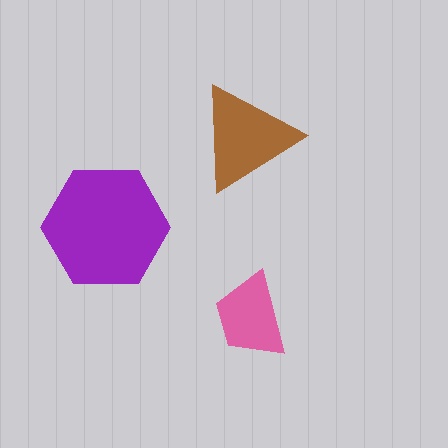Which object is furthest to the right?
The pink trapezoid is rightmost.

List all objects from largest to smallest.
The purple hexagon, the brown triangle, the pink trapezoid.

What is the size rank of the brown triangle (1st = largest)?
2nd.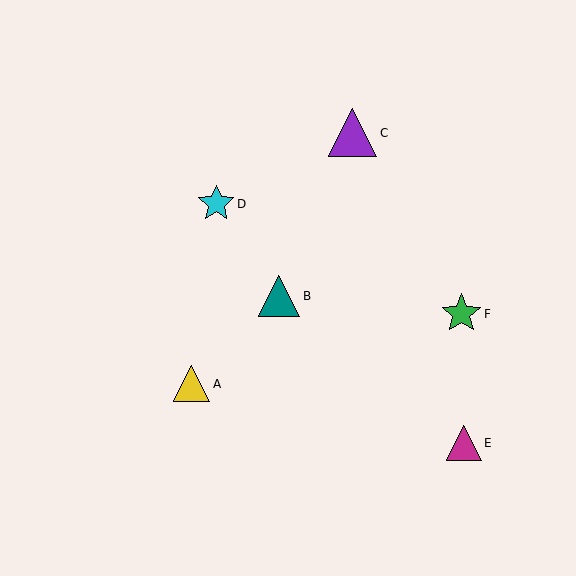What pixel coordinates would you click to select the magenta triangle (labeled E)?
Click at (464, 443) to select the magenta triangle E.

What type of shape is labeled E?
Shape E is a magenta triangle.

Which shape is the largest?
The purple triangle (labeled C) is the largest.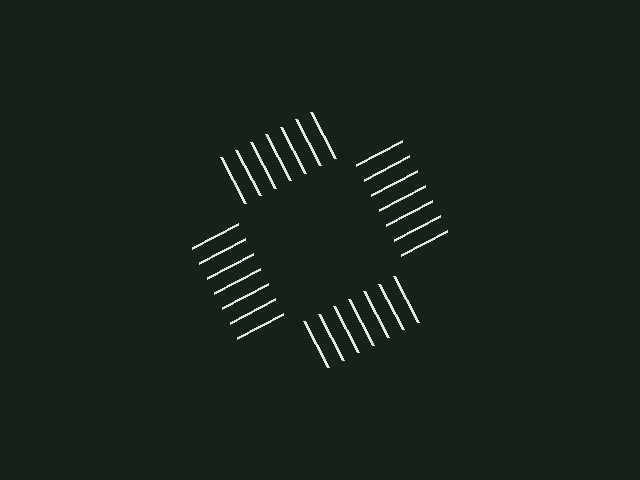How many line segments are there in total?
28 — 7 along each of the 4 edges.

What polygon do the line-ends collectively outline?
An illusory square — the line segments terminate on its edges but no continuous stroke is drawn.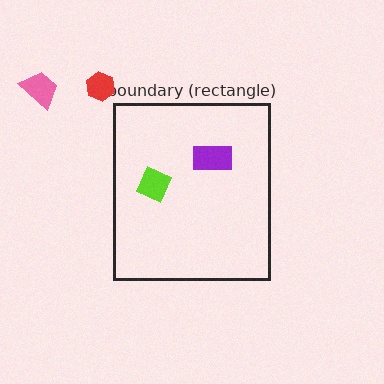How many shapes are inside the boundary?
2 inside, 2 outside.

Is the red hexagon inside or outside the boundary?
Outside.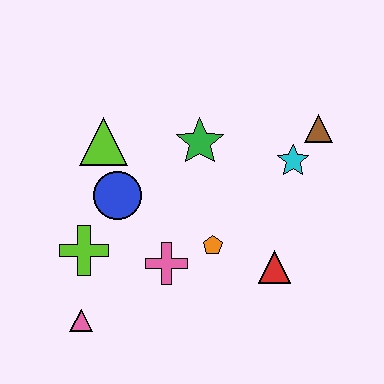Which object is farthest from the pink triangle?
The brown triangle is farthest from the pink triangle.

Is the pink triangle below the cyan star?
Yes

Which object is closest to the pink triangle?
The lime cross is closest to the pink triangle.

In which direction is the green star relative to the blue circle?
The green star is to the right of the blue circle.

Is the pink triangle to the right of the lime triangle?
No